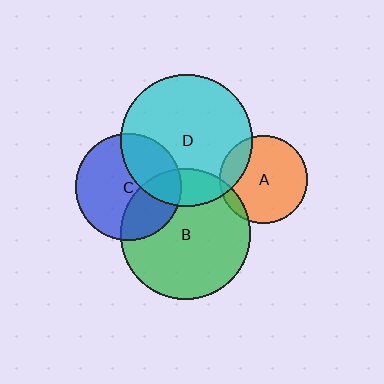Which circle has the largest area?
Circle D (cyan).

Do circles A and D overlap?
Yes.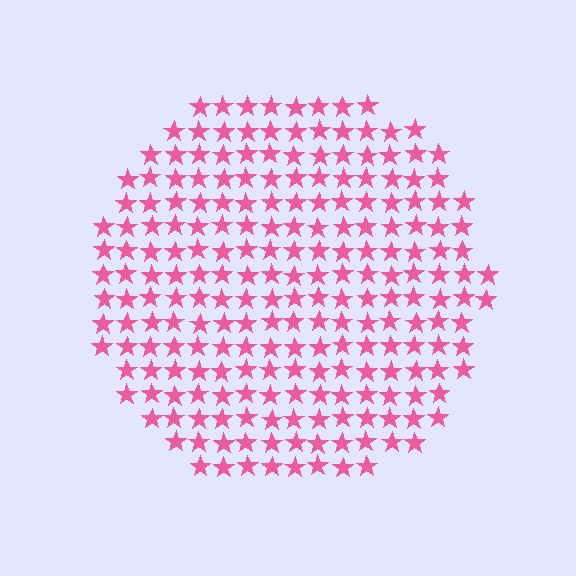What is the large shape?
The large shape is a circle.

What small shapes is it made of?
It is made of small stars.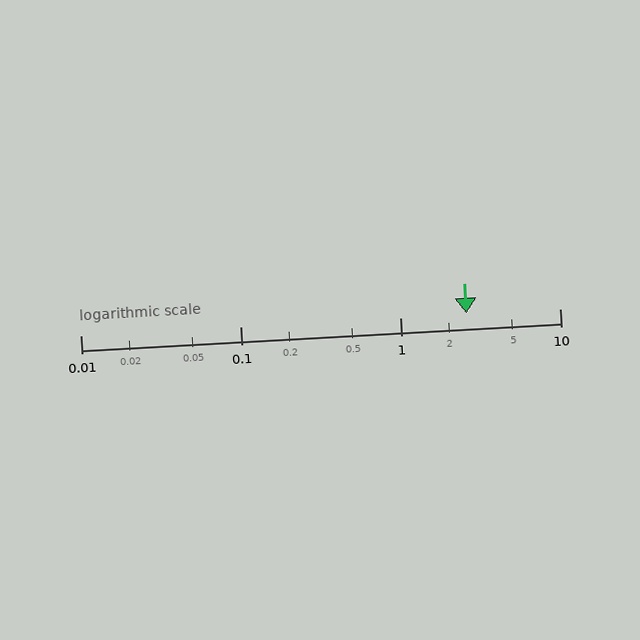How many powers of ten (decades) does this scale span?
The scale spans 3 decades, from 0.01 to 10.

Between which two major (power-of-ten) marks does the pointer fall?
The pointer is between 1 and 10.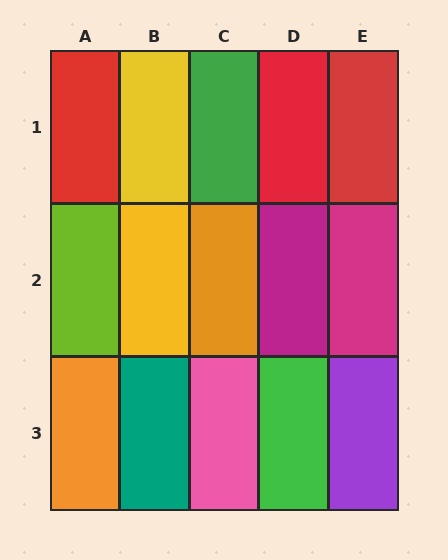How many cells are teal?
1 cell is teal.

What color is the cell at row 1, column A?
Red.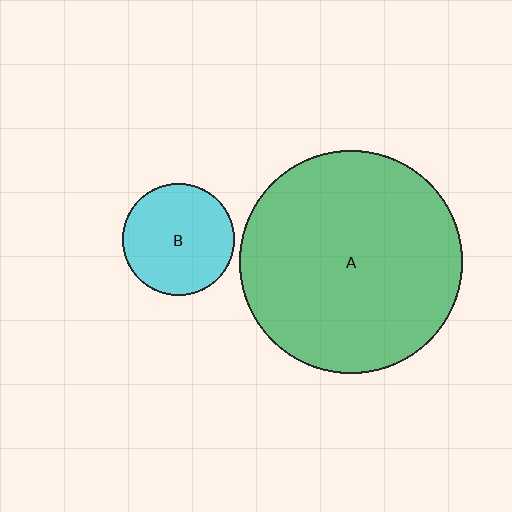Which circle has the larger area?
Circle A (green).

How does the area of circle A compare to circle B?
Approximately 3.9 times.